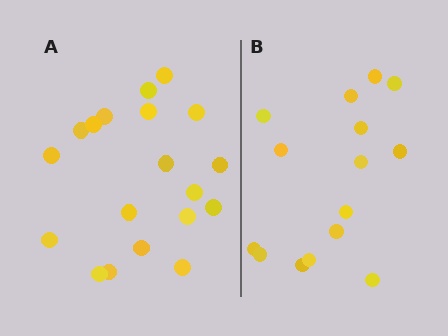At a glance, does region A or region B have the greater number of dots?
Region A (the left region) has more dots.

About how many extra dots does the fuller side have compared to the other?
Region A has about 4 more dots than region B.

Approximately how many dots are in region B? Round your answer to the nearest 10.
About 20 dots. (The exact count is 15, which rounds to 20.)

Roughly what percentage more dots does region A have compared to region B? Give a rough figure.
About 25% more.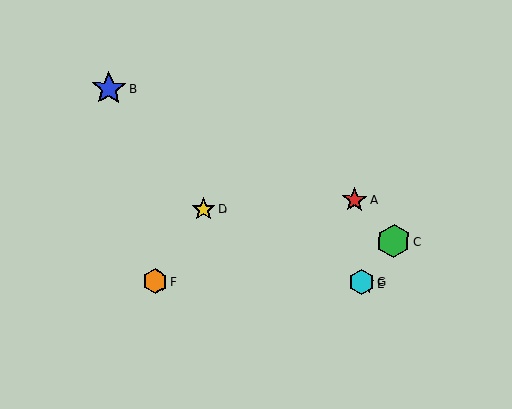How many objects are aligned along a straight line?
3 objects (B, E, G) are aligned along a straight line.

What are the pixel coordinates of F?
Object F is at (155, 281).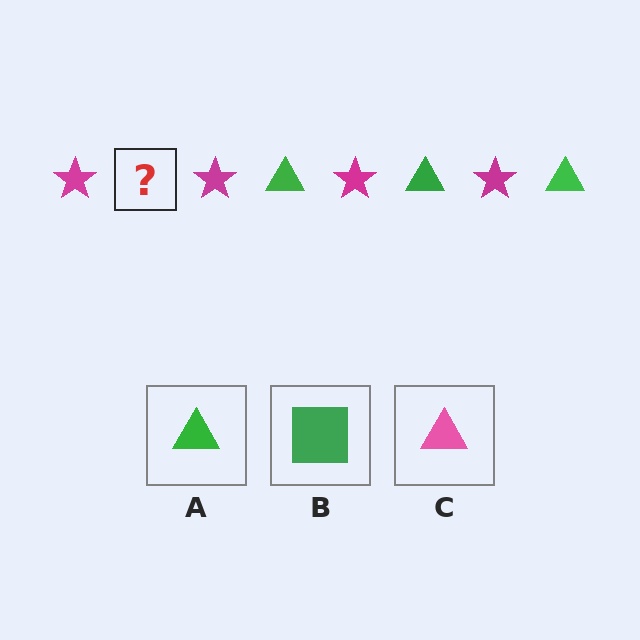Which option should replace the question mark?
Option A.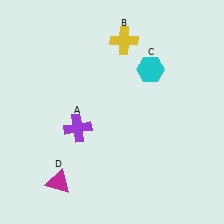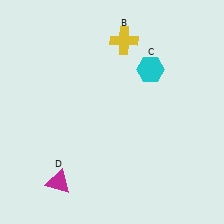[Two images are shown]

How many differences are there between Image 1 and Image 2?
There is 1 difference between the two images.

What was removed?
The purple cross (A) was removed in Image 2.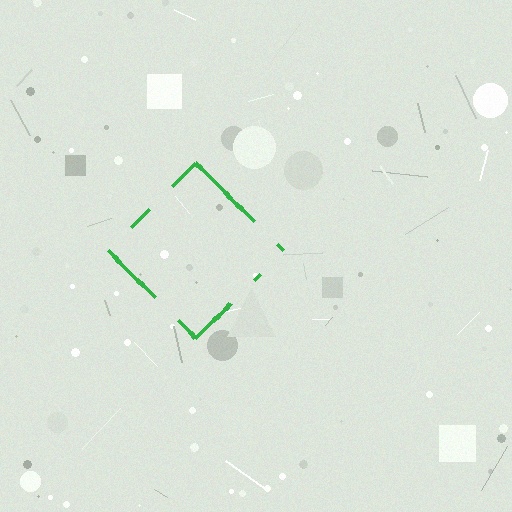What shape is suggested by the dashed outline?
The dashed outline suggests a diamond.